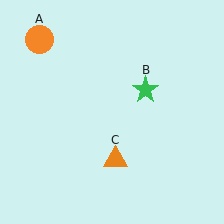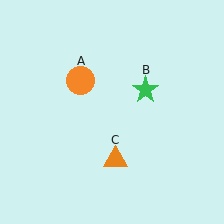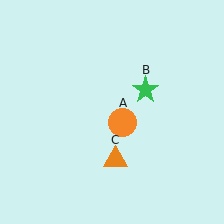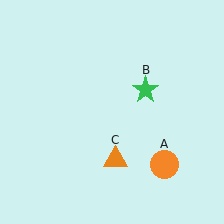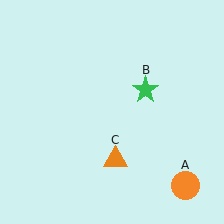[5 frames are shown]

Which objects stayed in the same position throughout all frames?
Green star (object B) and orange triangle (object C) remained stationary.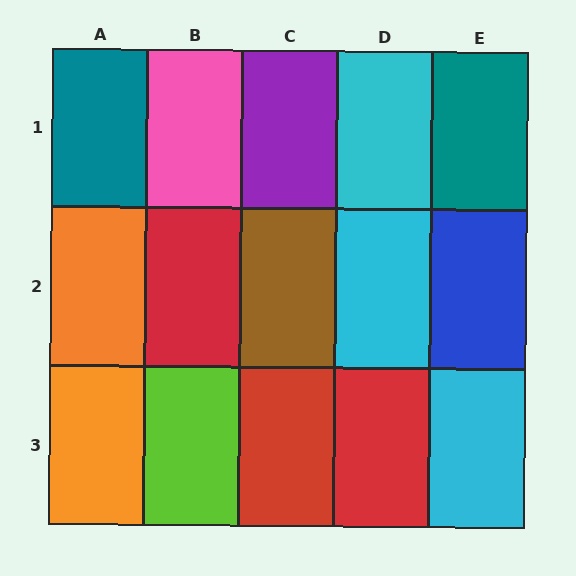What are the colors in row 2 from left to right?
Orange, red, brown, cyan, blue.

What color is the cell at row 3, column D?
Red.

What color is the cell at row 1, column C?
Purple.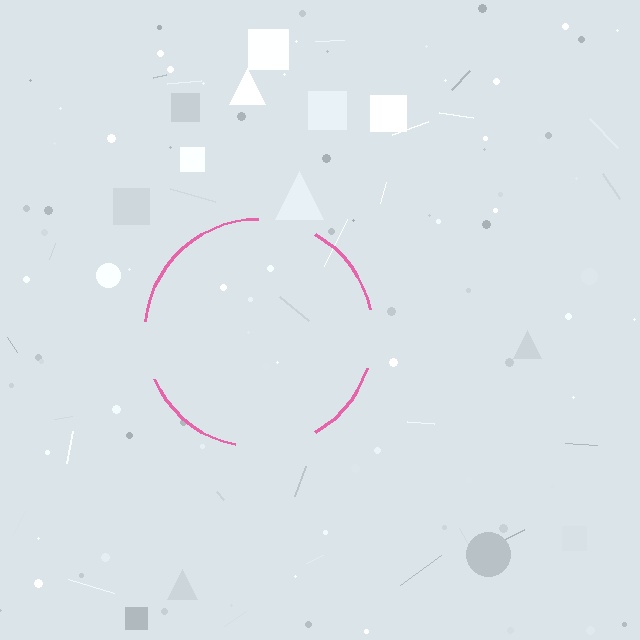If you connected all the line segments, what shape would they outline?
They would outline a circle.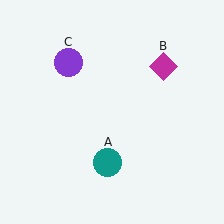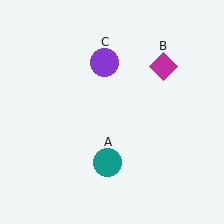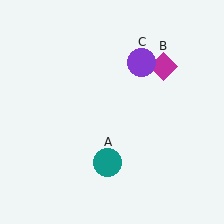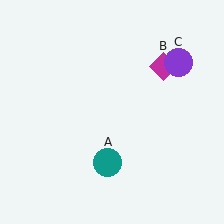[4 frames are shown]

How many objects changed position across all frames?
1 object changed position: purple circle (object C).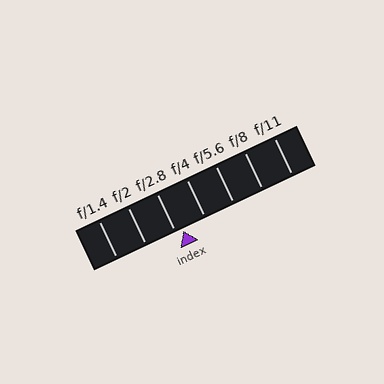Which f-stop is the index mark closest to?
The index mark is closest to f/2.8.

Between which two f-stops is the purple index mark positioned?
The index mark is between f/2.8 and f/4.